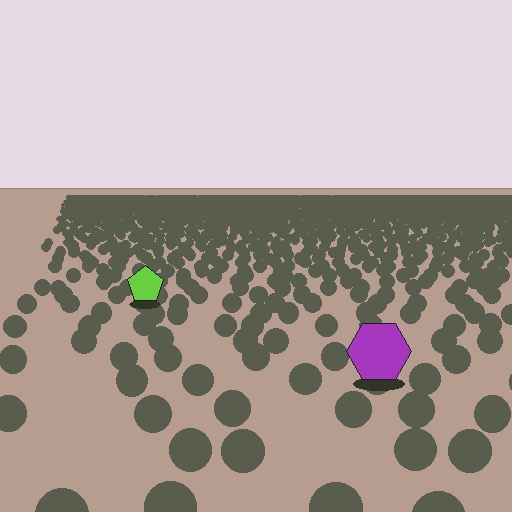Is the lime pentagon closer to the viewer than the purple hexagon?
No. The purple hexagon is closer — you can tell from the texture gradient: the ground texture is coarser near it.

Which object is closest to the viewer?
The purple hexagon is closest. The texture marks near it are larger and more spread out.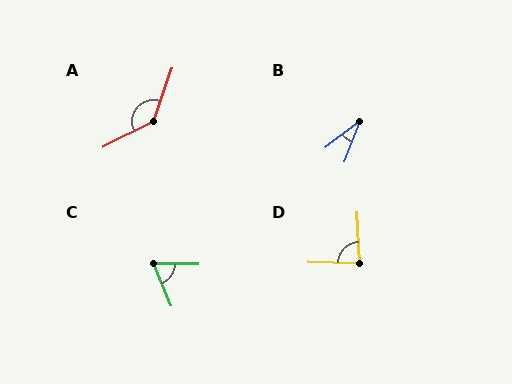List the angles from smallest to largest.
B (32°), C (67°), D (86°), A (136°).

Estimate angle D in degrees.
Approximately 86 degrees.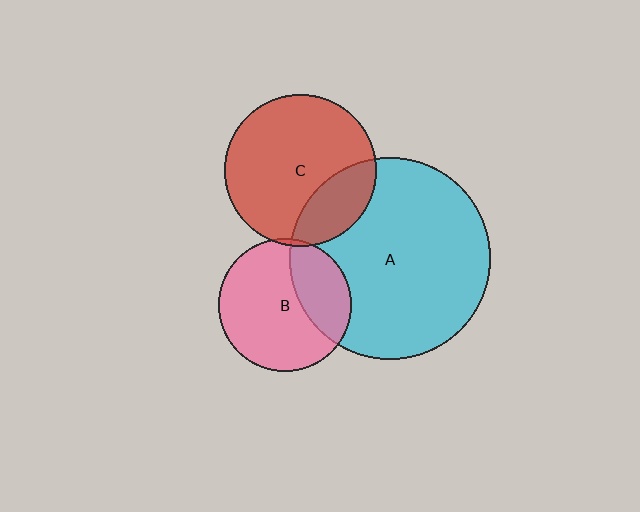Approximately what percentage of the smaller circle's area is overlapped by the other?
Approximately 25%.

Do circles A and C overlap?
Yes.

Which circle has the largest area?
Circle A (cyan).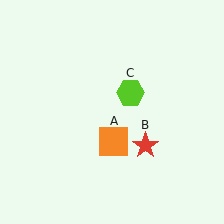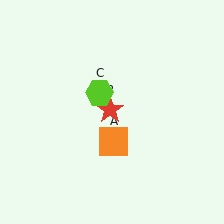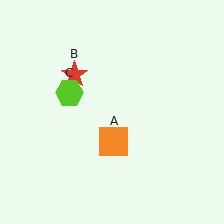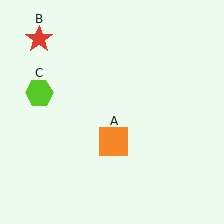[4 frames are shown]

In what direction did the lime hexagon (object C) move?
The lime hexagon (object C) moved left.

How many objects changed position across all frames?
2 objects changed position: red star (object B), lime hexagon (object C).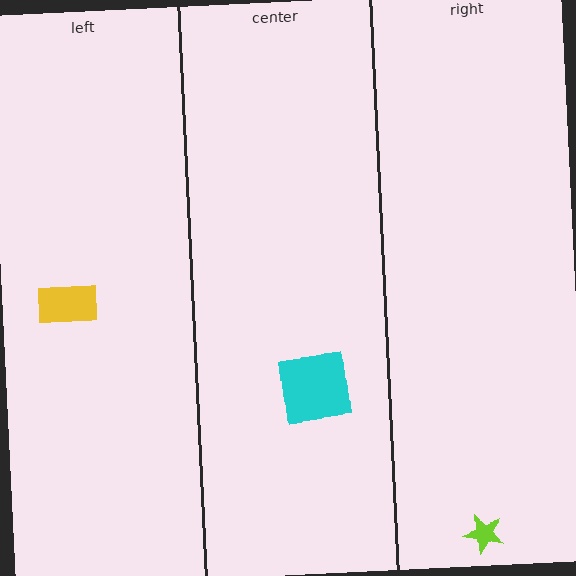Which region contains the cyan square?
The center region.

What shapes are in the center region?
The cyan square.